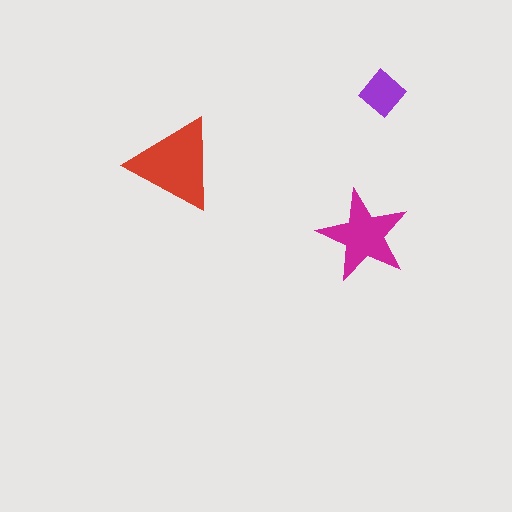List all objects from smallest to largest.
The purple diamond, the magenta star, the red triangle.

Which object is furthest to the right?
The purple diamond is rightmost.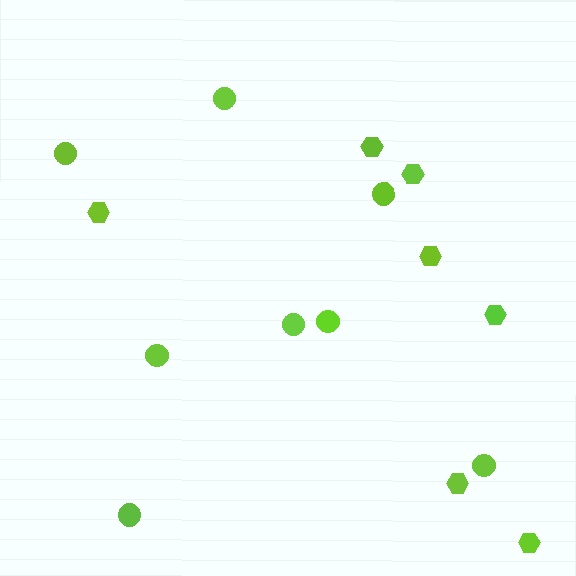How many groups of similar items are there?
There are 2 groups: one group of hexagons (7) and one group of circles (8).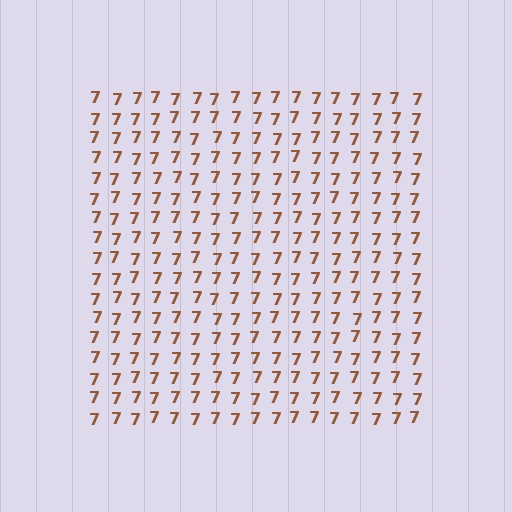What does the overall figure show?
The overall figure shows a square.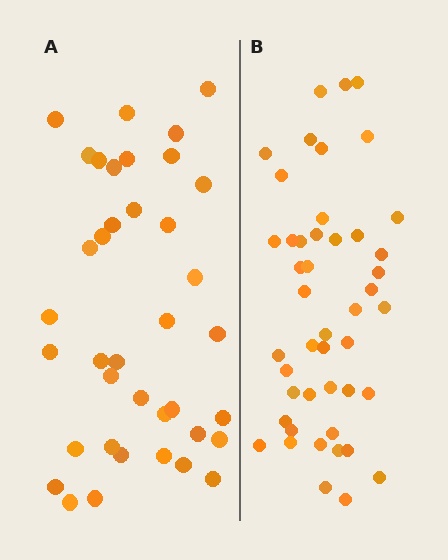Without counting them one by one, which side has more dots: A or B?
Region B (the right region) has more dots.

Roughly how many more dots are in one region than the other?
Region B has roughly 8 or so more dots than region A.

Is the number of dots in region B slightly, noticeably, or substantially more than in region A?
Region B has only slightly more — the two regions are fairly close. The ratio is roughly 1.2 to 1.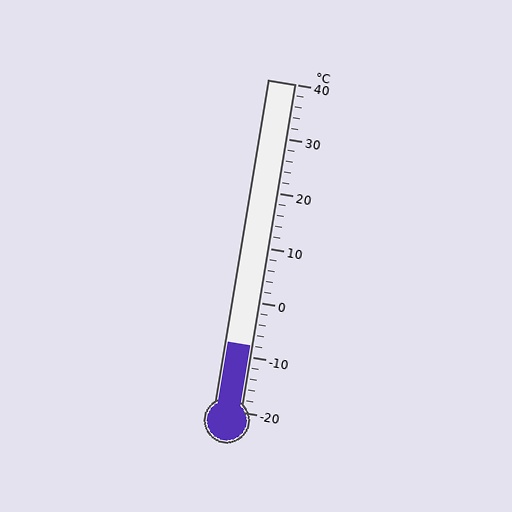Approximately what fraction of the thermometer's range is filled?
The thermometer is filled to approximately 20% of its range.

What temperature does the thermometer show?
The thermometer shows approximately -8°C.